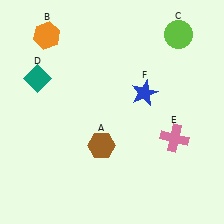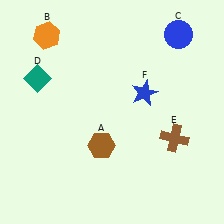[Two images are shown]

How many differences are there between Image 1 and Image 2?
There are 2 differences between the two images.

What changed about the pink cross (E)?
In Image 1, E is pink. In Image 2, it changed to brown.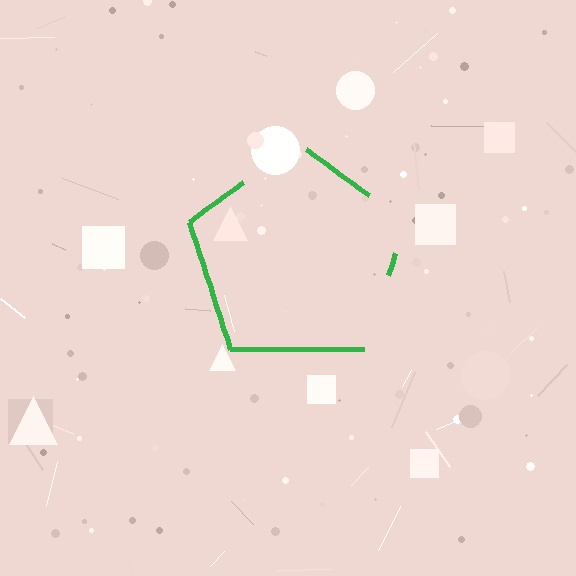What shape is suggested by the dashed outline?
The dashed outline suggests a pentagon.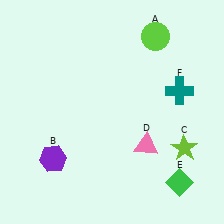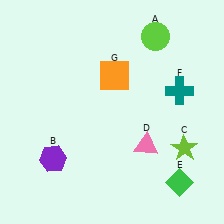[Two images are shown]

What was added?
An orange square (G) was added in Image 2.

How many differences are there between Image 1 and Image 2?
There is 1 difference between the two images.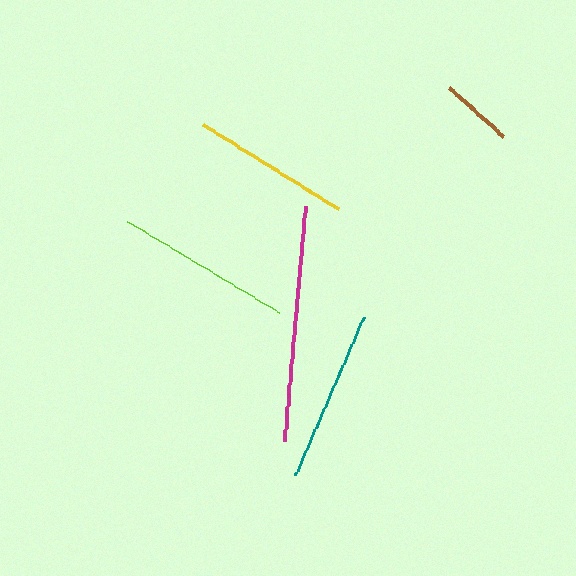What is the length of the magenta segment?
The magenta segment is approximately 237 pixels long.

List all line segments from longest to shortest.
From longest to shortest: magenta, lime, teal, yellow, brown.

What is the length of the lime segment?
The lime segment is approximately 177 pixels long.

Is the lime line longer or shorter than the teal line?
The lime line is longer than the teal line.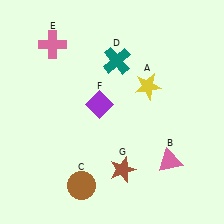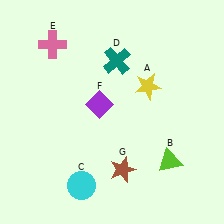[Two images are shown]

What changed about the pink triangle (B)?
In Image 1, B is pink. In Image 2, it changed to lime.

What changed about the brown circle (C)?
In Image 1, C is brown. In Image 2, it changed to cyan.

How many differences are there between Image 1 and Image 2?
There are 2 differences between the two images.